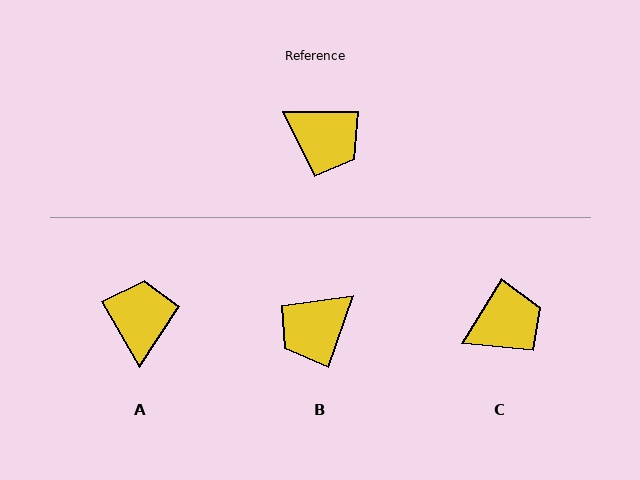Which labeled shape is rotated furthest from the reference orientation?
A, about 121 degrees away.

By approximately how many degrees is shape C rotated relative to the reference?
Approximately 59 degrees counter-clockwise.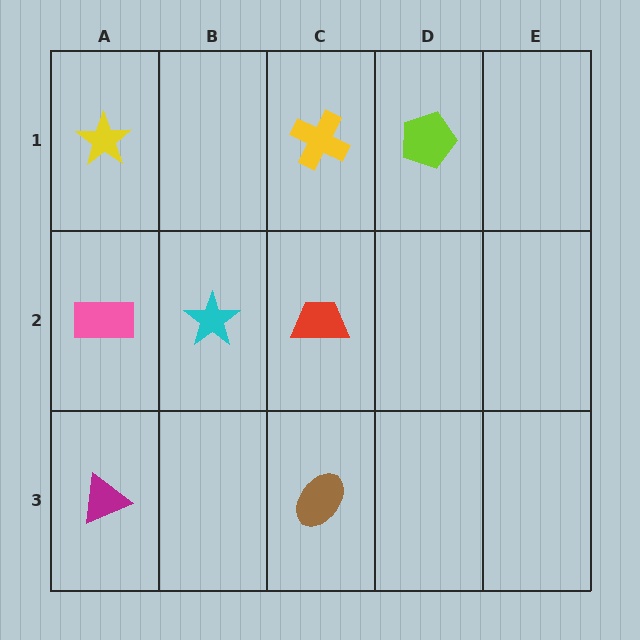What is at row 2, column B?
A cyan star.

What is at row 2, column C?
A red trapezoid.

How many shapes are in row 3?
2 shapes.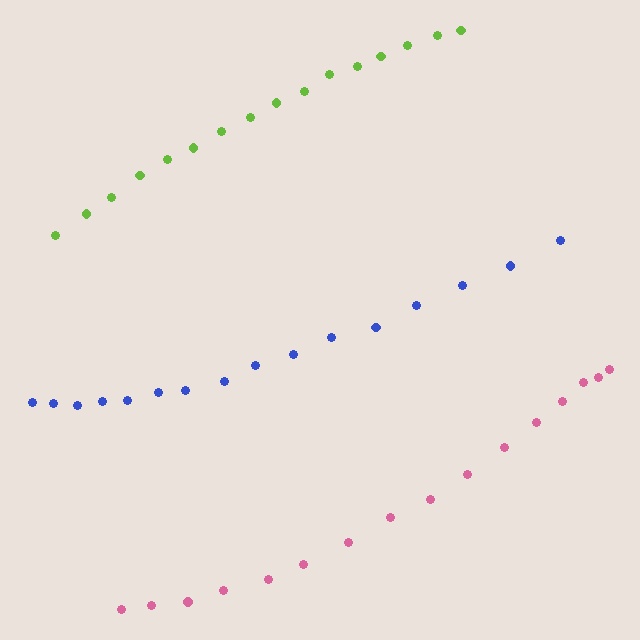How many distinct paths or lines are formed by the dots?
There are 3 distinct paths.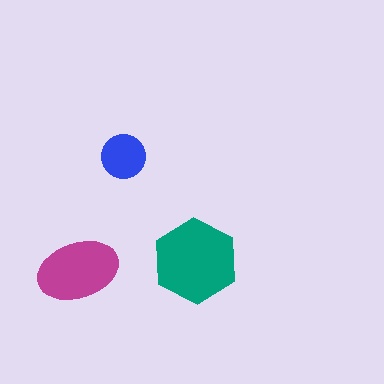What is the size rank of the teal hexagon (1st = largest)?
1st.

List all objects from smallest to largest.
The blue circle, the magenta ellipse, the teal hexagon.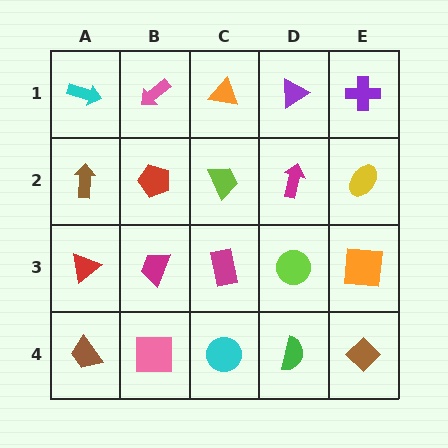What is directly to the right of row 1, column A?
A pink arrow.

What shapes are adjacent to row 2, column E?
A purple cross (row 1, column E), an orange square (row 3, column E), a magenta arrow (row 2, column D).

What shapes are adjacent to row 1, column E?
A yellow ellipse (row 2, column E), a purple triangle (row 1, column D).